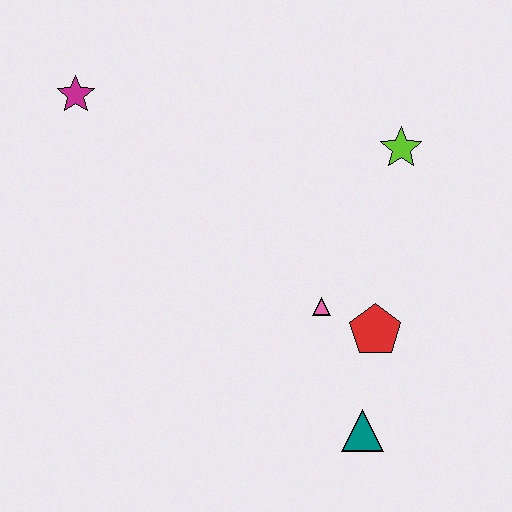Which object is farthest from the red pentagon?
The magenta star is farthest from the red pentagon.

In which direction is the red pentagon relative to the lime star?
The red pentagon is below the lime star.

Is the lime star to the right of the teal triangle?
Yes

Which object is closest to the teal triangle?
The red pentagon is closest to the teal triangle.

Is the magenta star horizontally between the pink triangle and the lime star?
No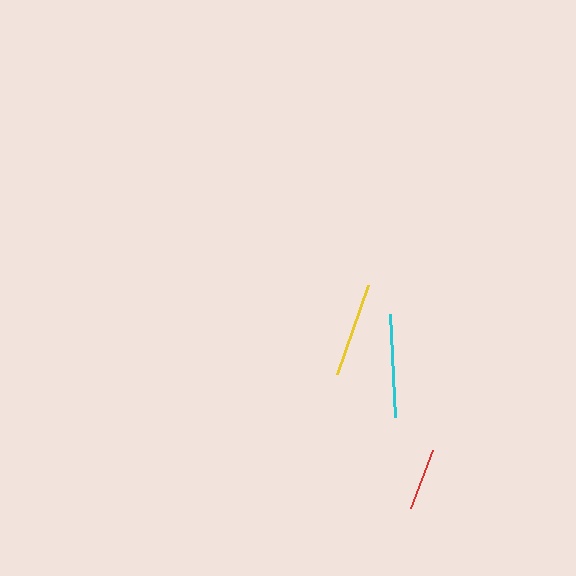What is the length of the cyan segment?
The cyan segment is approximately 103 pixels long.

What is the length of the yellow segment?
The yellow segment is approximately 94 pixels long.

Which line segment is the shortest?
The red line is the shortest at approximately 62 pixels.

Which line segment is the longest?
The cyan line is the longest at approximately 103 pixels.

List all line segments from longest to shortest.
From longest to shortest: cyan, yellow, red.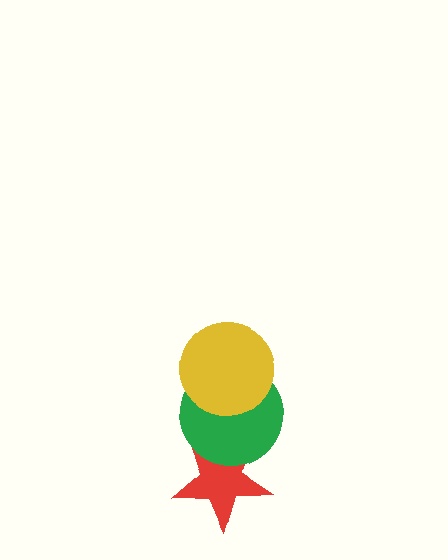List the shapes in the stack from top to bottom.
From top to bottom: the yellow circle, the green circle, the red star.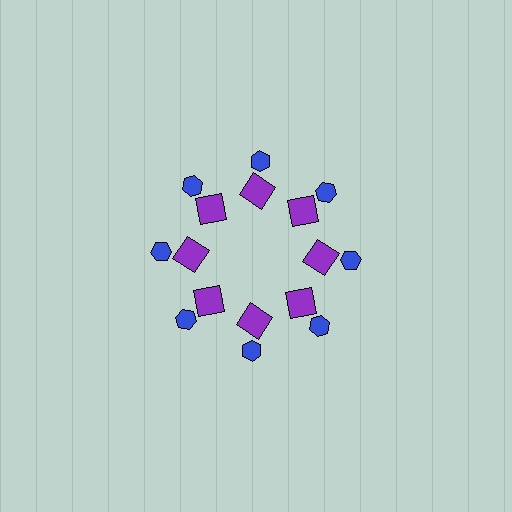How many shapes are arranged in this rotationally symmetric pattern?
There are 16 shapes, arranged in 8 groups of 2.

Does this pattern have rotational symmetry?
Yes, this pattern has 8-fold rotational symmetry. It looks the same after rotating 45 degrees around the center.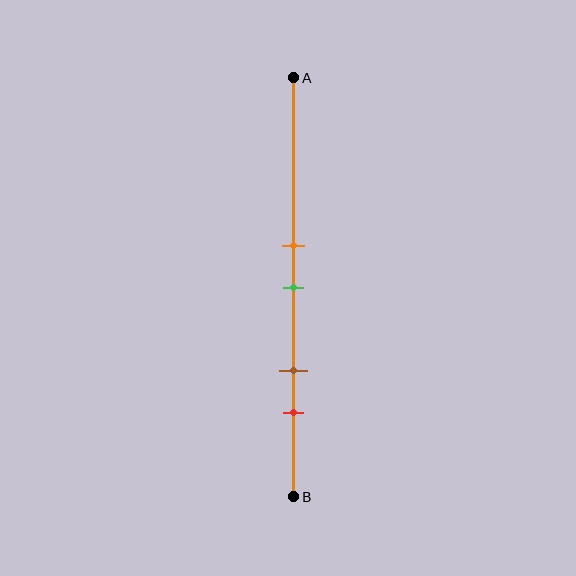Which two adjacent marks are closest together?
The orange and green marks are the closest adjacent pair.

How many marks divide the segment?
There are 4 marks dividing the segment.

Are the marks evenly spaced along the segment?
No, the marks are not evenly spaced.